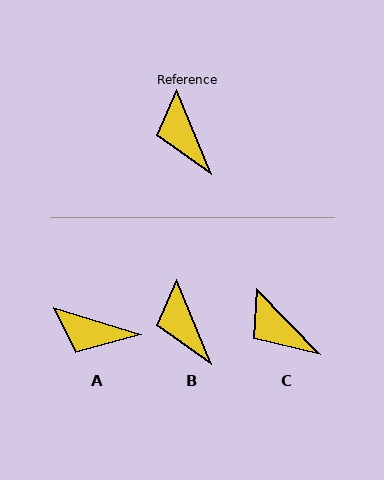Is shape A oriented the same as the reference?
No, it is off by about 51 degrees.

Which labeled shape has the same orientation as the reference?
B.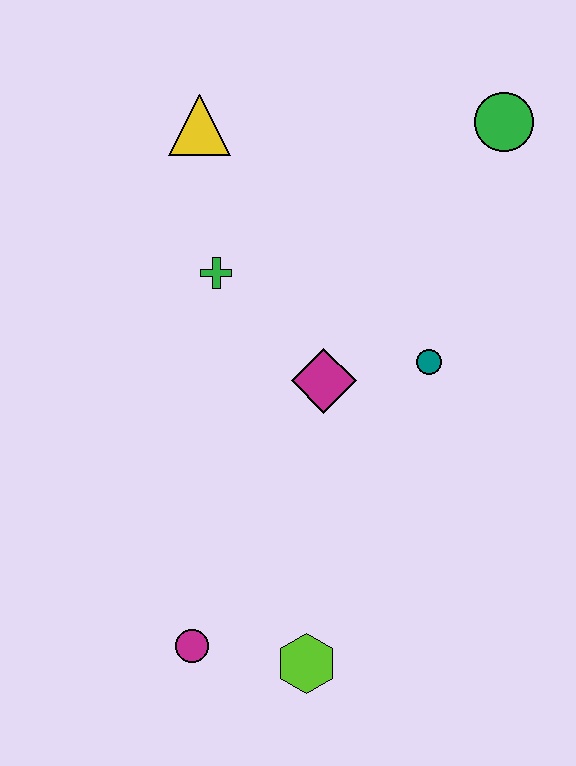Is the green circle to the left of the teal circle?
No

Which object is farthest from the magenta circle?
The green circle is farthest from the magenta circle.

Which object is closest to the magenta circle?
The lime hexagon is closest to the magenta circle.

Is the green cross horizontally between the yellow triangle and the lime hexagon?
Yes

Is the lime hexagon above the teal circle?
No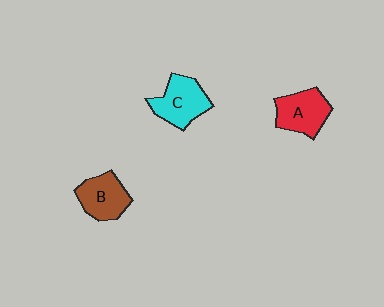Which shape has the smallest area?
Shape B (brown).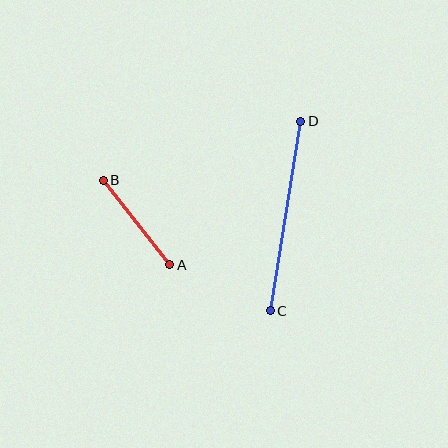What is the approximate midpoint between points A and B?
The midpoint is at approximately (137, 222) pixels.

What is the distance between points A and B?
The distance is approximately 108 pixels.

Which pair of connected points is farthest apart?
Points C and D are farthest apart.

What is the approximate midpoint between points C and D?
The midpoint is at approximately (285, 216) pixels.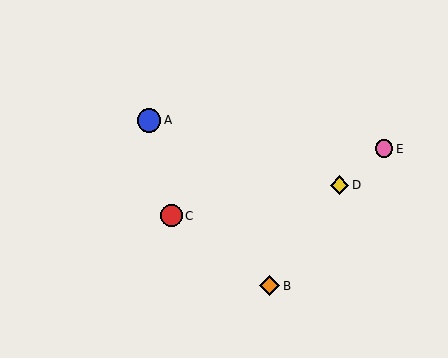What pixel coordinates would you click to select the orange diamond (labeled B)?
Click at (270, 286) to select the orange diamond B.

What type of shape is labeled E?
Shape E is a pink circle.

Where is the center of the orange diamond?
The center of the orange diamond is at (270, 286).